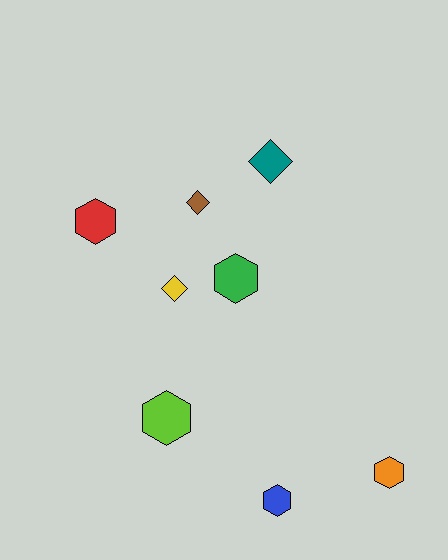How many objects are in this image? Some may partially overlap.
There are 8 objects.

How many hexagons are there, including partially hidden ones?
There are 5 hexagons.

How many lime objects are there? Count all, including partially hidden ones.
There is 1 lime object.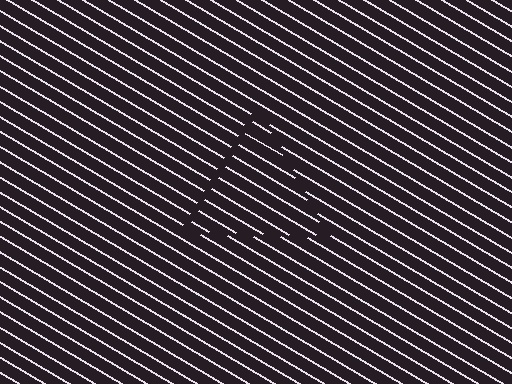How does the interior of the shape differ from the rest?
The interior of the shape contains the same grating, shifted by half a period — the contour is defined by the phase discontinuity where line-ends from the inner and outer gratings abut.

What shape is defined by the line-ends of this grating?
An illusory triangle. The interior of the shape contains the same grating, shifted by half a period — the contour is defined by the phase discontinuity where line-ends from the inner and outer gratings abut.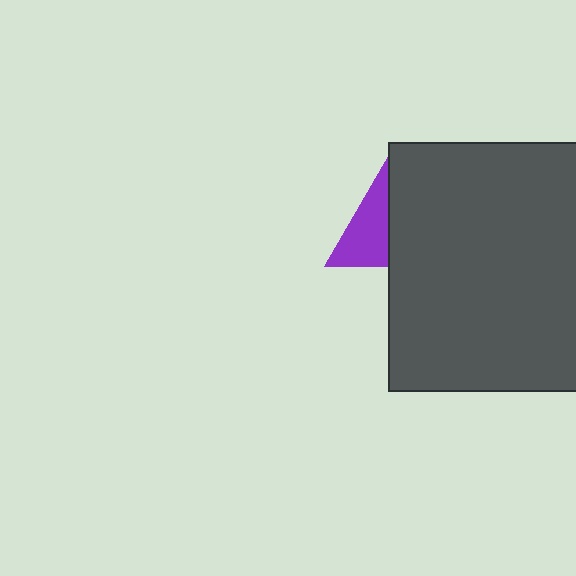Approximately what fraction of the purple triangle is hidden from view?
Roughly 53% of the purple triangle is hidden behind the dark gray rectangle.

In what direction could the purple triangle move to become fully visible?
The purple triangle could move left. That would shift it out from behind the dark gray rectangle entirely.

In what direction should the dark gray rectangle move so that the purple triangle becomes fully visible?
The dark gray rectangle should move right. That is the shortest direction to clear the overlap and leave the purple triangle fully visible.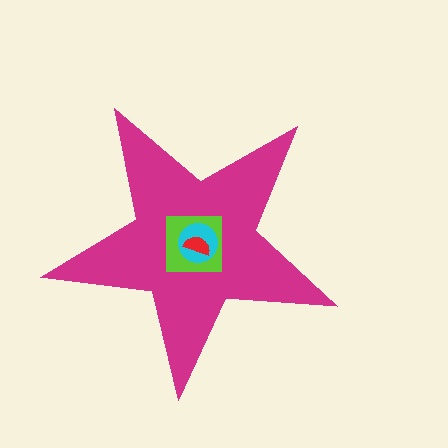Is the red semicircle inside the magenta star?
Yes.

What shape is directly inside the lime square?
The cyan circle.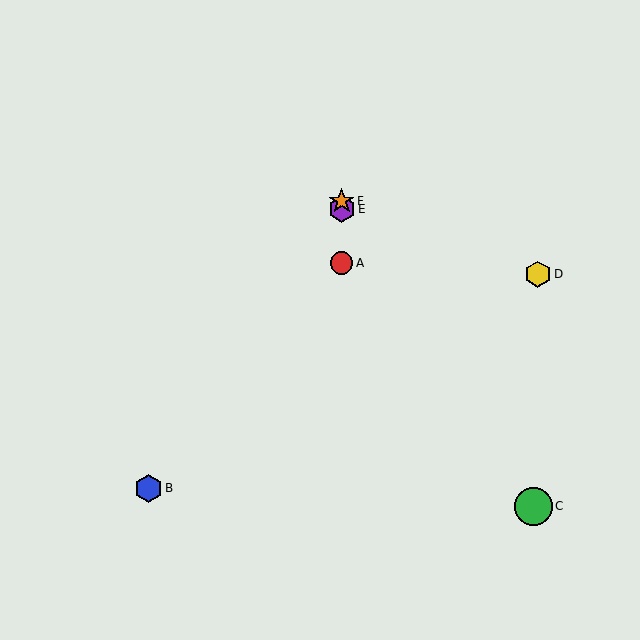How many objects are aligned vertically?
3 objects (A, E, F) are aligned vertically.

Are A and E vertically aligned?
Yes, both are at x≈342.